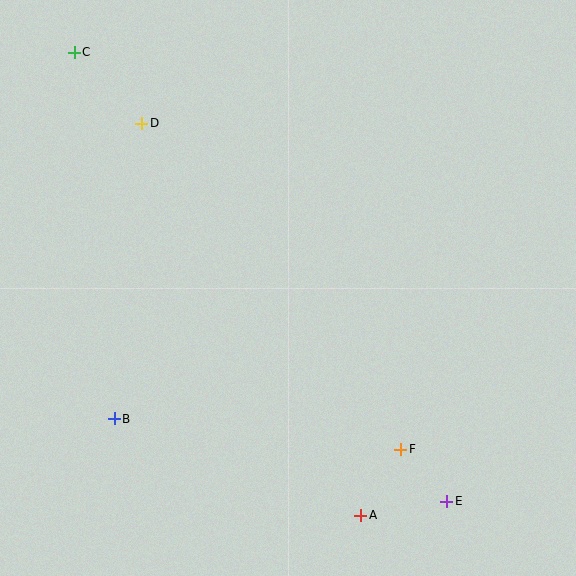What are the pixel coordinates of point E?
Point E is at (447, 501).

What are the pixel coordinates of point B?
Point B is at (114, 419).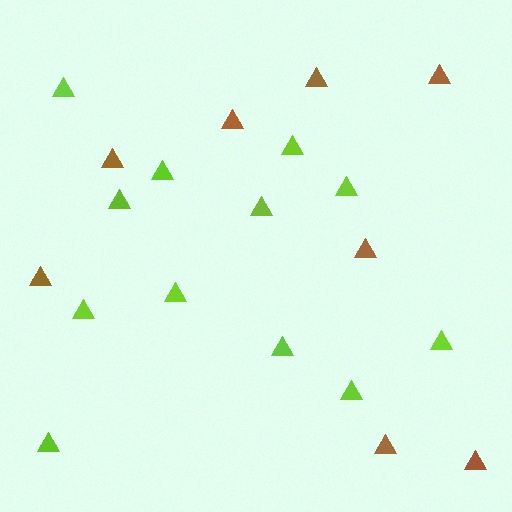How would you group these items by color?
There are 2 groups: one group of brown triangles (8) and one group of lime triangles (12).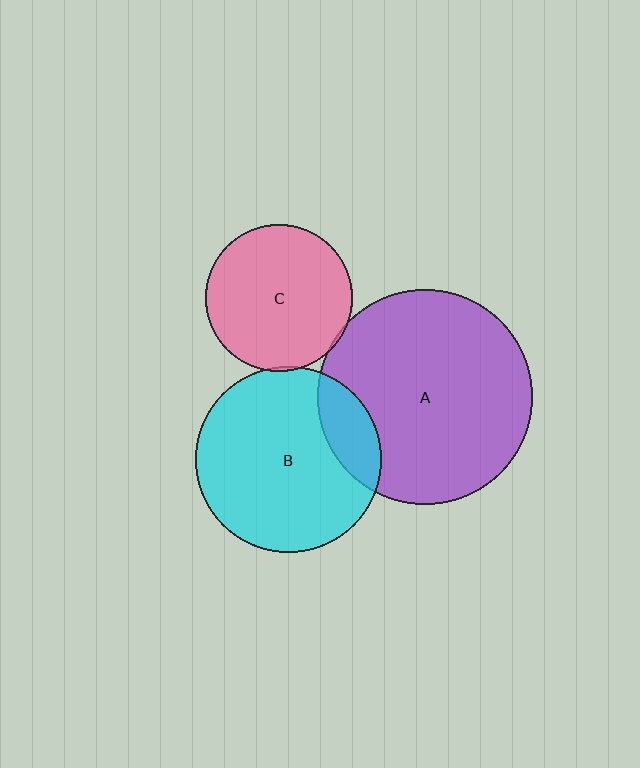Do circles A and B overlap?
Yes.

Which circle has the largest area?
Circle A (purple).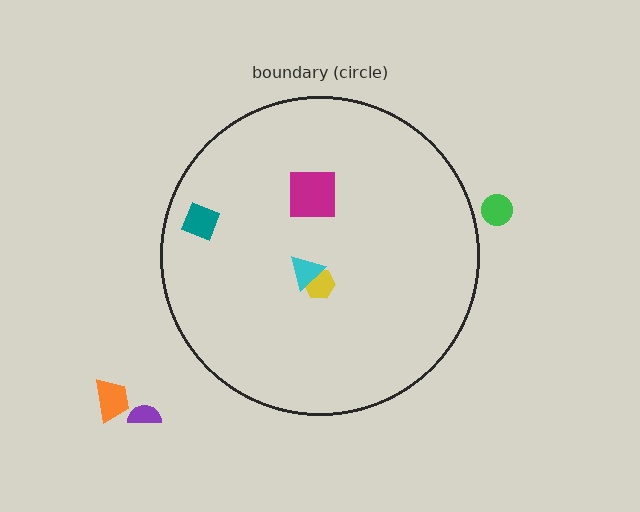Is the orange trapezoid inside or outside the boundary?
Outside.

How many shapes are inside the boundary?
4 inside, 3 outside.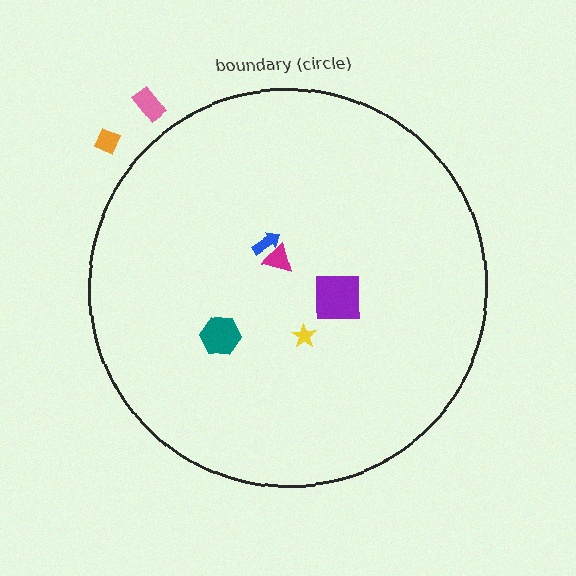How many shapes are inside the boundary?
5 inside, 2 outside.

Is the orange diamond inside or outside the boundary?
Outside.